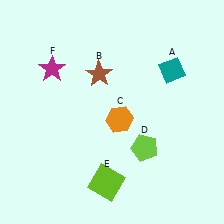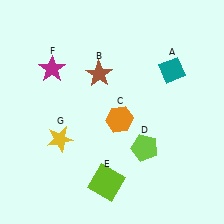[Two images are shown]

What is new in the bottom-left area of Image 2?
A yellow star (G) was added in the bottom-left area of Image 2.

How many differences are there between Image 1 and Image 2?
There is 1 difference between the two images.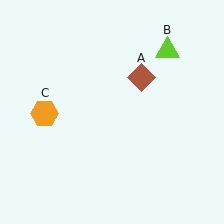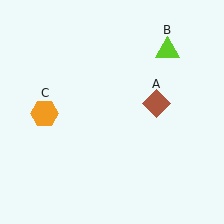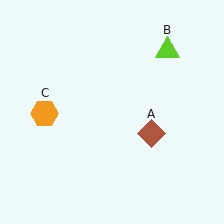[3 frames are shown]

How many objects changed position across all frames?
1 object changed position: brown diamond (object A).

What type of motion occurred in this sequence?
The brown diamond (object A) rotated clockwise around the center of the scene.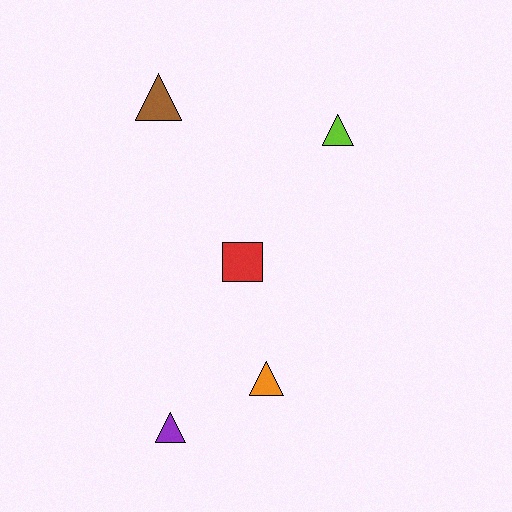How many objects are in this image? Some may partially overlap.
There are 5 objects.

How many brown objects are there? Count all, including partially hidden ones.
There is 1 brown object.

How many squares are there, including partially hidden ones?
There is 1 square.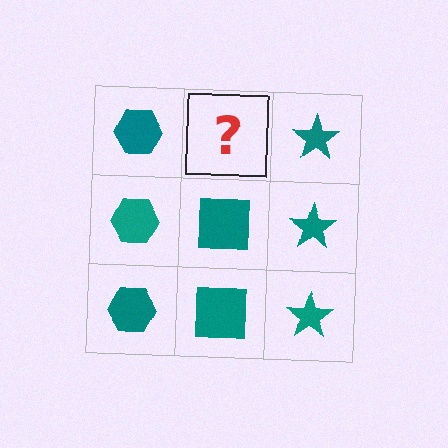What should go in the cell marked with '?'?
The missing cell should contain a teal square.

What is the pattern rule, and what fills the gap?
The rule is that each column has a consistent shape. The gap should be filled with a teal square.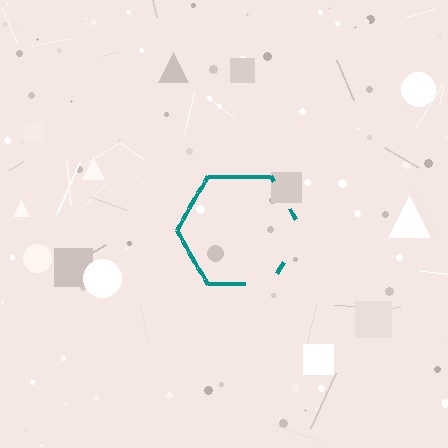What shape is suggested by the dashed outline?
The dashed outline suggests a hexagon.